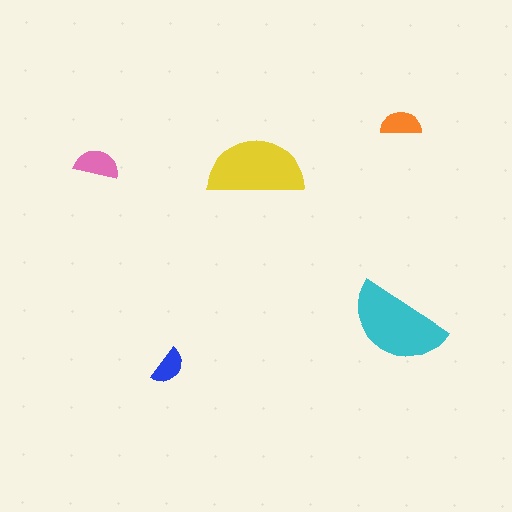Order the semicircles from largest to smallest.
the cyan one, the yellow one, the pink one, the orange one, the blue one.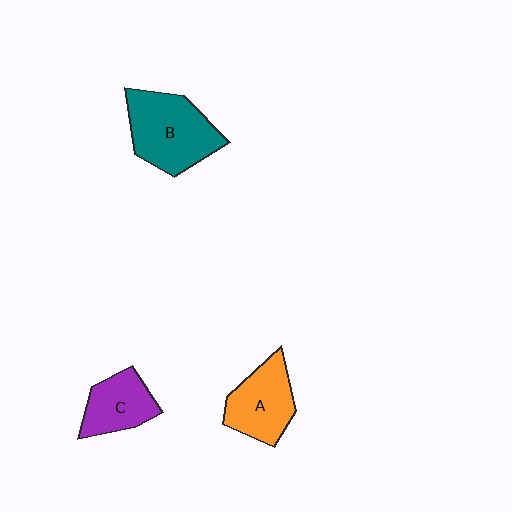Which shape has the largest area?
Shape B (teal).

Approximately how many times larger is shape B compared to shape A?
Approximately 1.3 times.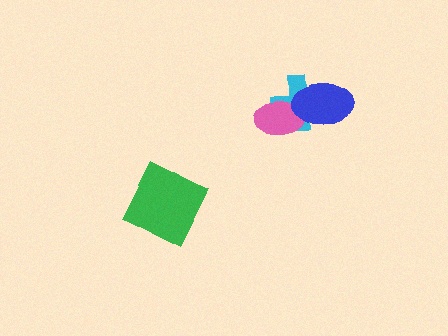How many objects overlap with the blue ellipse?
2 objects overlap with the blue ellipse.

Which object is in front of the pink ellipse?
The blue ellipse is in front of the pink ellipse.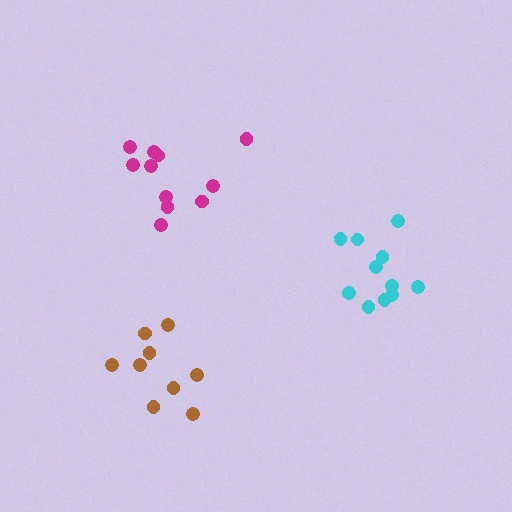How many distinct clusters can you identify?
There are 3 distinct clusters.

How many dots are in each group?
Group 1: 11 dots, Group 2: 9 dots, Group 3: 11 dots (31 total).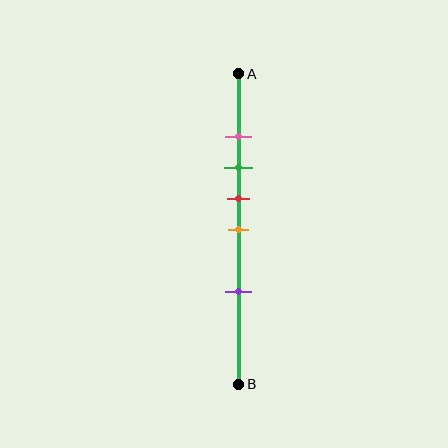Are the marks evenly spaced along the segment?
No, the marks are not evenly spaced.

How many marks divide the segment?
There are 5 marks dividing the segment.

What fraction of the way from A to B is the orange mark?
The orange mark is approximately 50% (0.5) of the way from A to B.